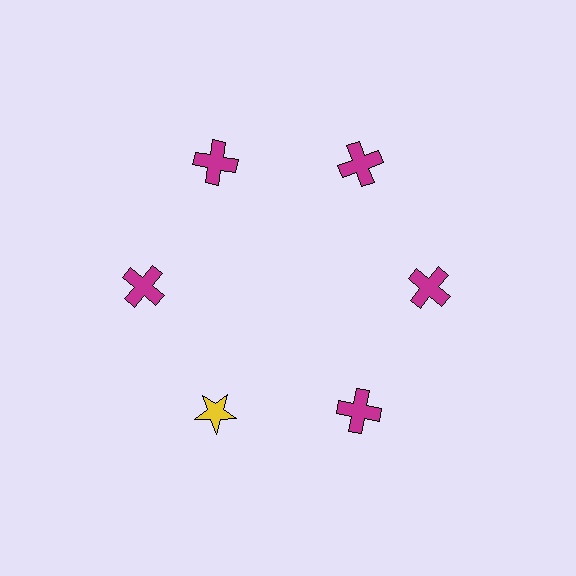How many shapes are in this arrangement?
There are 6 shapes arranged in a ring pattern.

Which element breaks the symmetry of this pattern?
The yellow star at roughly the 7 o'clock position breaks the symmetry. All other shapes are magenta crosses.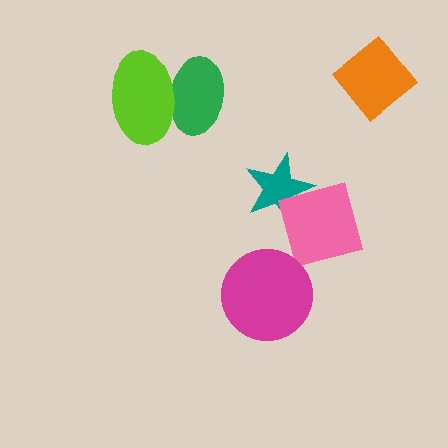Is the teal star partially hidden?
Yes, it is partially covered by another shape.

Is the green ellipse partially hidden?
Yes, it is partially covered by another shape.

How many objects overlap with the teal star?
1 object overlaps with the teal star.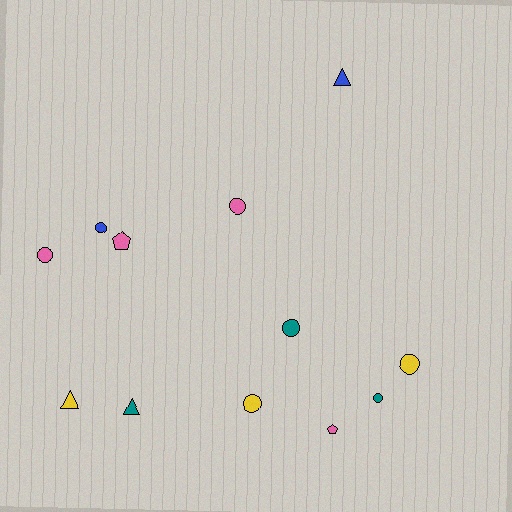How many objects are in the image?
There are 12 objects.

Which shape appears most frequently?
Circle, with 7 objects.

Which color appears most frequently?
Pink, with 4 objects.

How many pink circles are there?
There are 2 pink circles.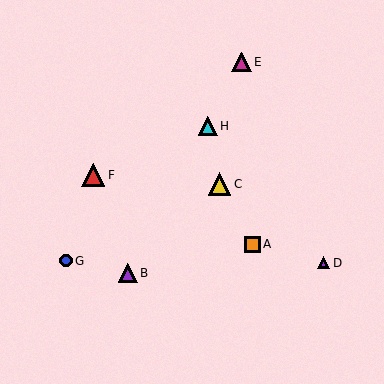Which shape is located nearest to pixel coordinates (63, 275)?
The blue circle (labeled G) at (66, 261) is nearest to that location.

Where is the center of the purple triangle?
The center of the purple triangle is at (128, 273).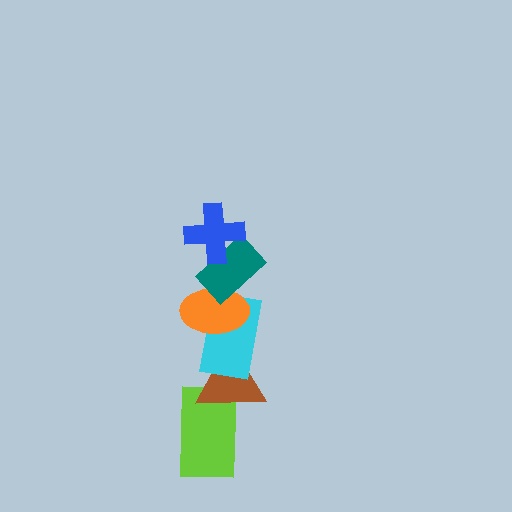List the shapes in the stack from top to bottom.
From top to bottom: the blue cross, the teal rectangle, the orange ellipse, the cyan rectangle, the brown triangle, the lime rectangle.